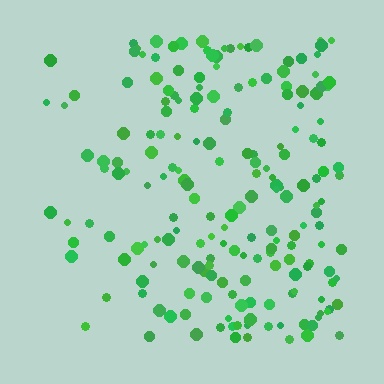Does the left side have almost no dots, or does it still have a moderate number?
Still a moderate number, just noticeably fewer than the right.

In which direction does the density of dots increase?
From left to right, with the right side densest.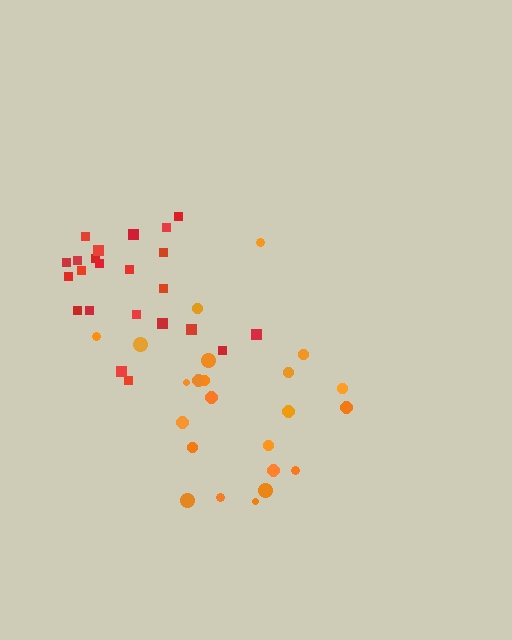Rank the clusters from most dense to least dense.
red, orange.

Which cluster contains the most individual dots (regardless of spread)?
Orange (23).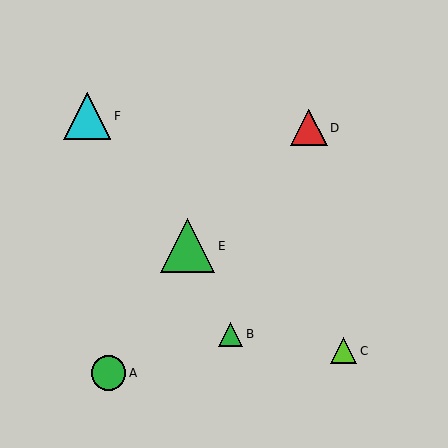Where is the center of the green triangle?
The center of the green triangle is at (231, 334).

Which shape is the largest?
The green triangle (labeled E) is the largest.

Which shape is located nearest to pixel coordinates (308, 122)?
The red triangle (labeled D) at (309, 128) is nearest to that location.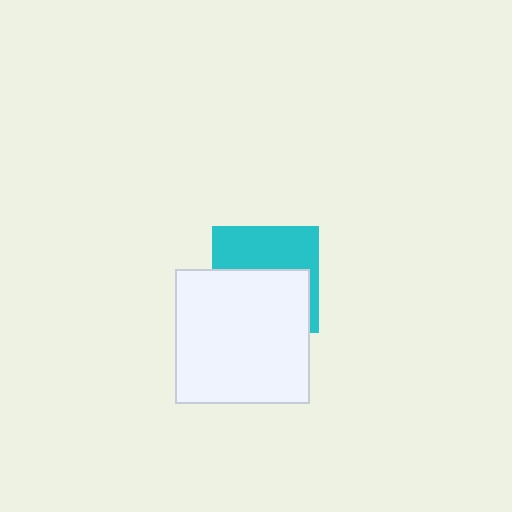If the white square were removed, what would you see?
You would see the complete cyan square.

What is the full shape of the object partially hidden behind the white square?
The partially hidden object is a cyan square.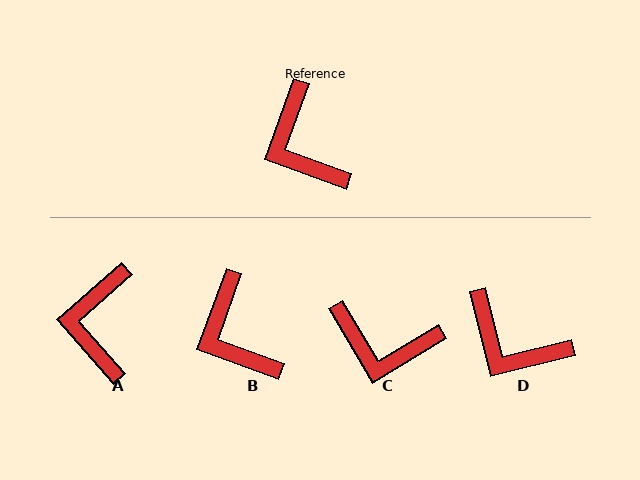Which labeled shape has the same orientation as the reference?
B.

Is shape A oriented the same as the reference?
No, it is off by about 29 degrees.